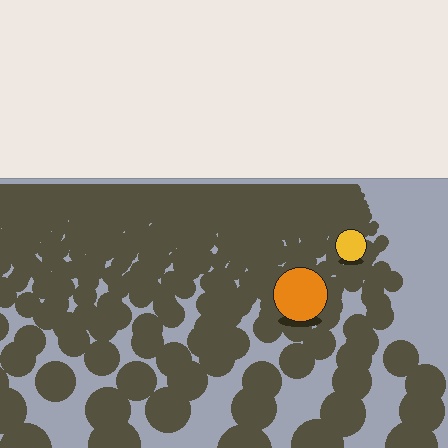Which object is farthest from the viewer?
The yellow circle is farthest from the viewer. It appears smaller and the ground texture around it is denser.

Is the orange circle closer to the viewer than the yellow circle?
Yes. The orange circle is closer — you can tell from the texture gradient: the ground texture is coarser near it.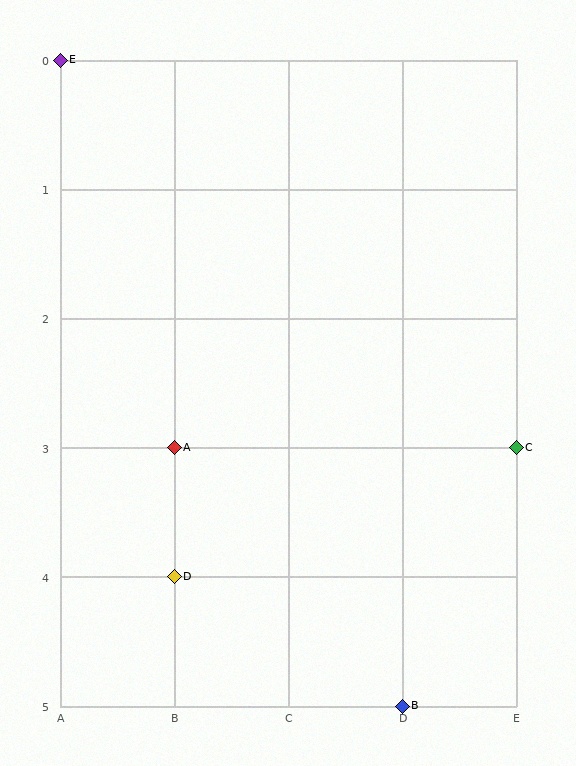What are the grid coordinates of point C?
Point C is at grid coordinates (E, 3).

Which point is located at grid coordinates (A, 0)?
Point E is at (A, 0).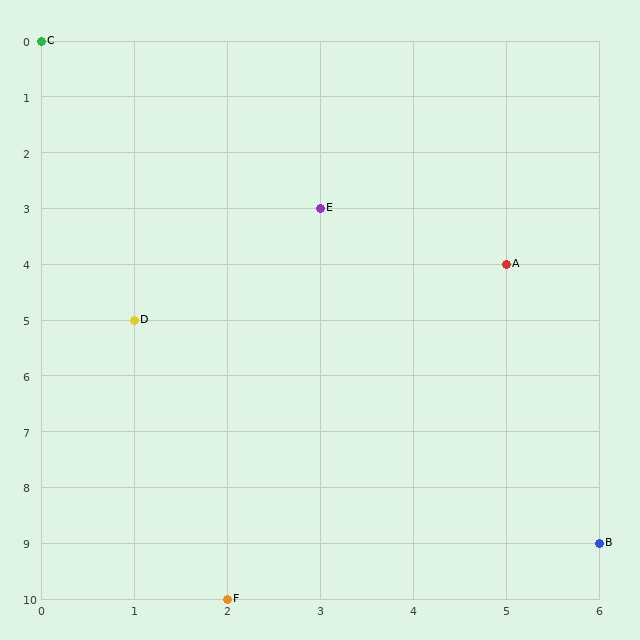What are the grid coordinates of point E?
Point E is at grid coordinates (3, 3).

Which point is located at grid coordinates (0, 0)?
Point C is at (0, 0).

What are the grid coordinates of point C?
Point C is at grid coordinates (0, 0).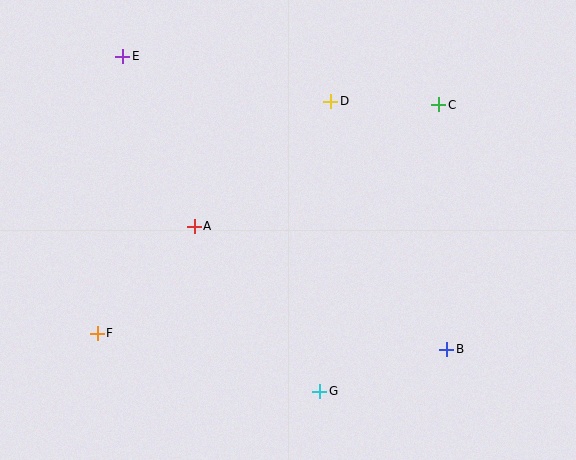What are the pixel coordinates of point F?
Point F is at (97, 333).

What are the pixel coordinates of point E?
Point E is at (123, 56).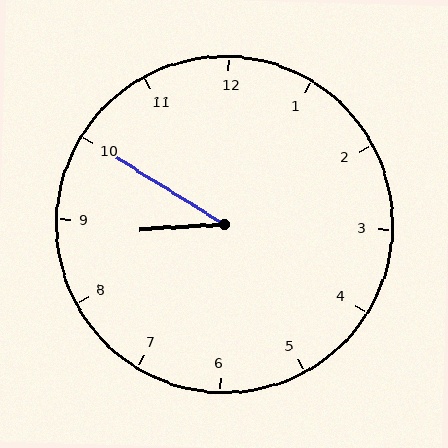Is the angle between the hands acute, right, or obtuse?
It is acute.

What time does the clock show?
8:50.